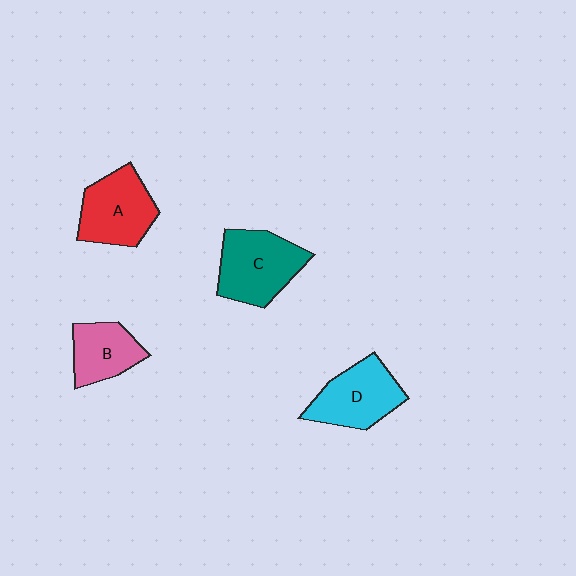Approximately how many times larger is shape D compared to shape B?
Approximately 1.3 times.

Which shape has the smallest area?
Shape B (pink).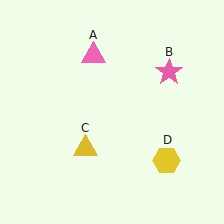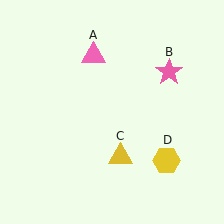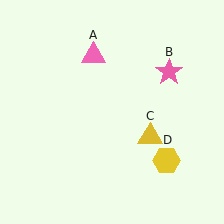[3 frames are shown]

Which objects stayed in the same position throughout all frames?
Pink triangle (object A) and pink star (object B) and yellow hexagon (object D) remained stationary.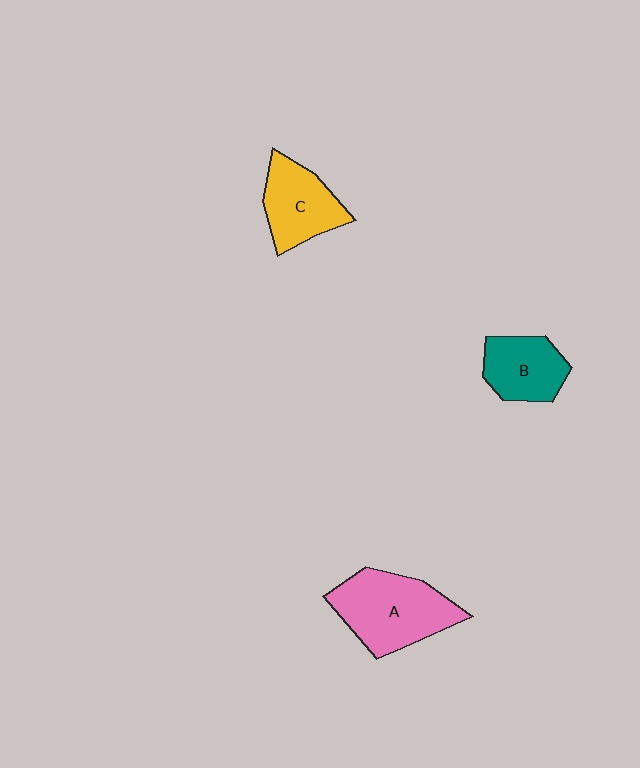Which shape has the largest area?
Shape A (pink).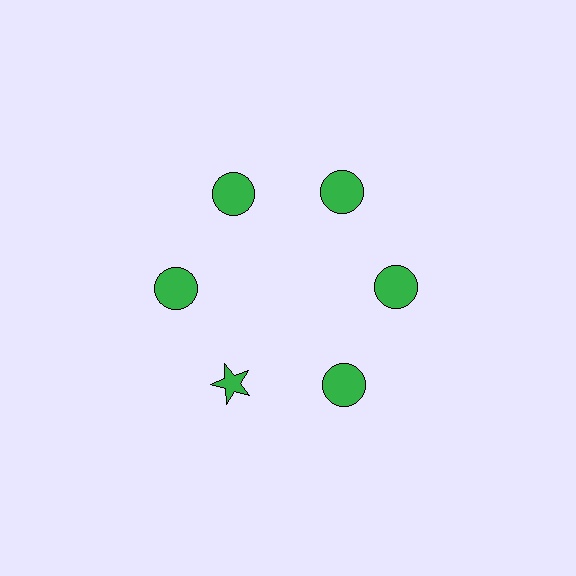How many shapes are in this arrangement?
There are 6 shapes arranged in a ring pattern.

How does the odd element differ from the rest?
It has a different shape: star instead of circle.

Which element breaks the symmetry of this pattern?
The green star at roughly the 7 o'clock position breaks the symmetry. All other shapes are green circles.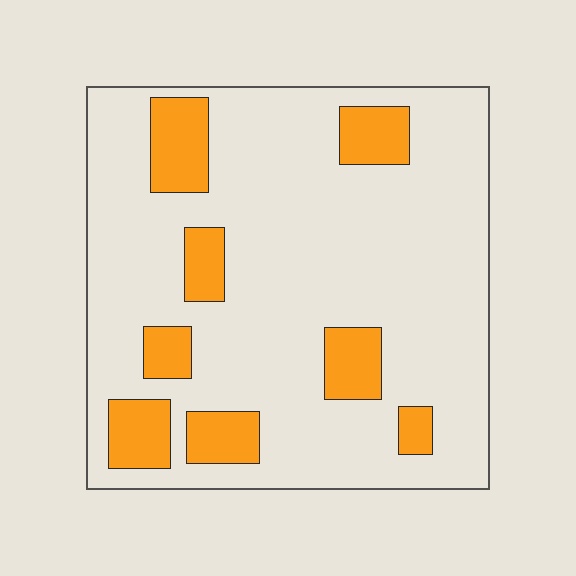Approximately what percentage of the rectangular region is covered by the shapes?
Approximately 20%.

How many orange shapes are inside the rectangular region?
8.